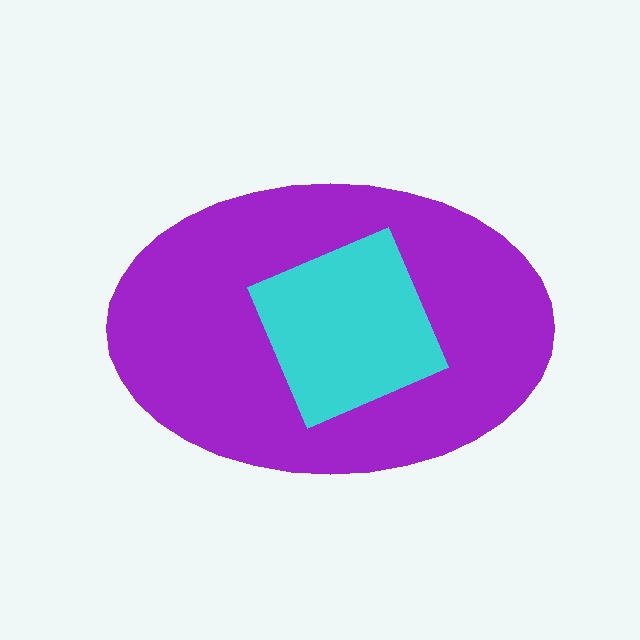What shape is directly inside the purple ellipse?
The cyan square.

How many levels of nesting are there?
2.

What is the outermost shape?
The purple ellipse.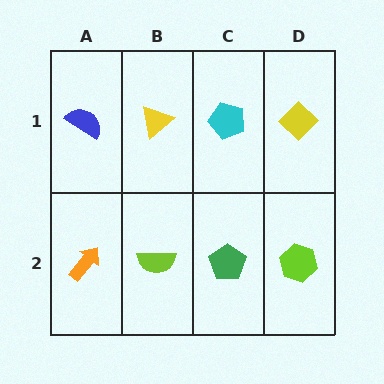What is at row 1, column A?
A blue semicircle.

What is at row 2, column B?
A lime semicircle.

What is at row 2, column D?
A lime hexagon.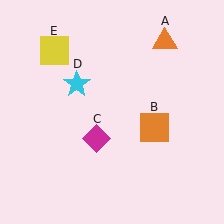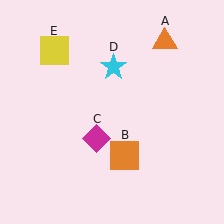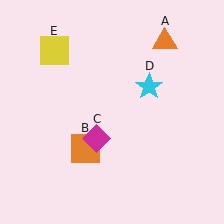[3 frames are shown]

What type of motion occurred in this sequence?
The orange square (object B), cyan star (object D) rotated clockwise around the center of the scene.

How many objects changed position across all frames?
2 objects changed position: orange square (object B), cyan star (object D).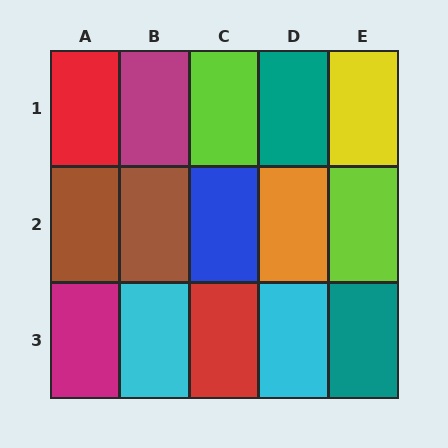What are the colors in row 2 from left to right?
Brown, brown, blue, orange, lime.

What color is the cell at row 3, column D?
Cyan.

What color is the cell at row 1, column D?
Teal.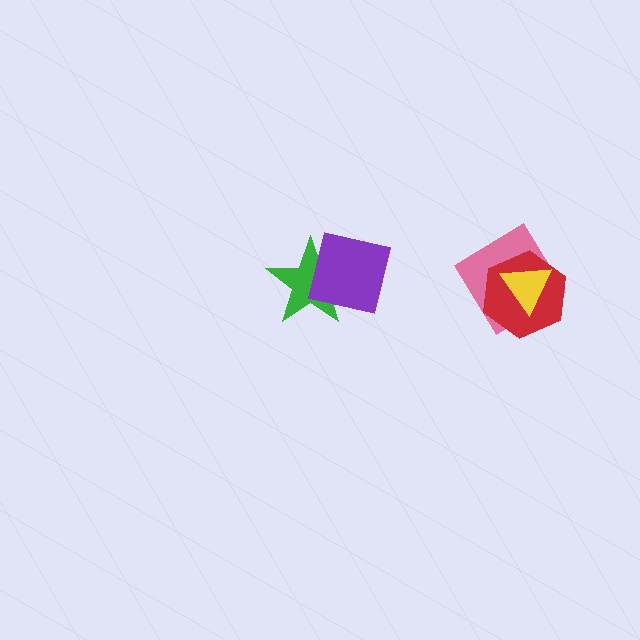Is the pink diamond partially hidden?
Yes, it is partially covered by another shape.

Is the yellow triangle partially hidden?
No, no other shape covers it.